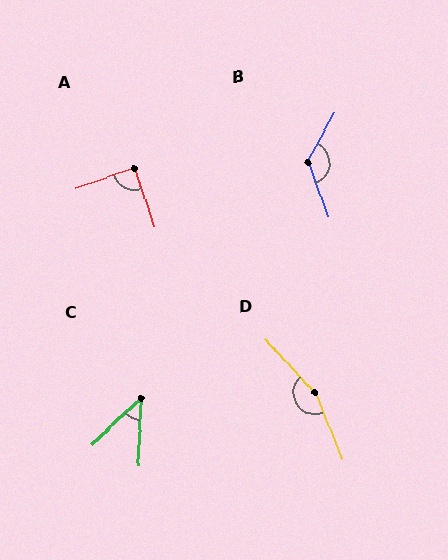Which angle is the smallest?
C, at approximately 44 degrees.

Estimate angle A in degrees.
Approximately 89 degrees.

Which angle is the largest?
D, at approximately 160 degrees.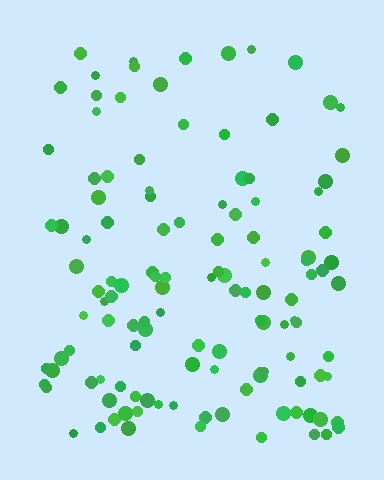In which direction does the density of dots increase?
From top to bottom, with the bottom side densest.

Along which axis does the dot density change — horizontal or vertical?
Vertical.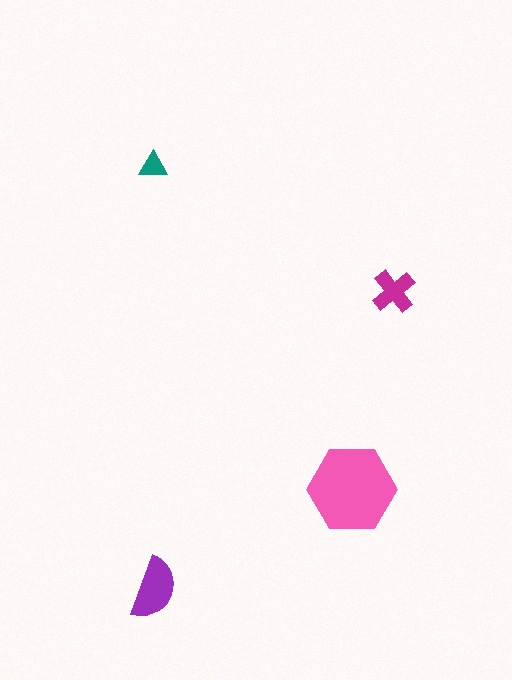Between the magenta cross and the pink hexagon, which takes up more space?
The pink hexagon.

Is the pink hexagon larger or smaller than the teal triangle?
Larger.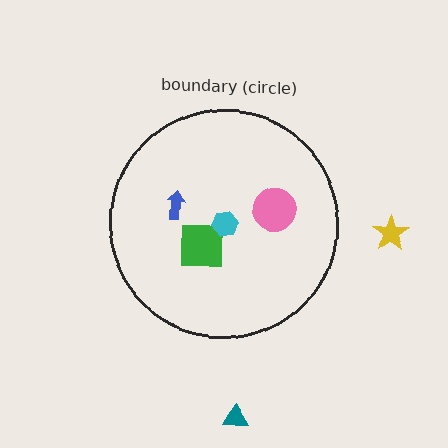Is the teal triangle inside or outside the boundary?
Outside.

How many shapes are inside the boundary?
4 inside, 2 outside.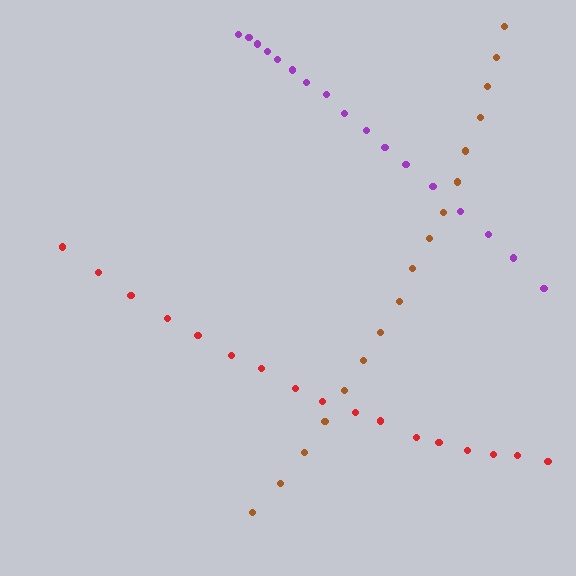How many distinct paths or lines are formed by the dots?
There are 3 distinct paths.